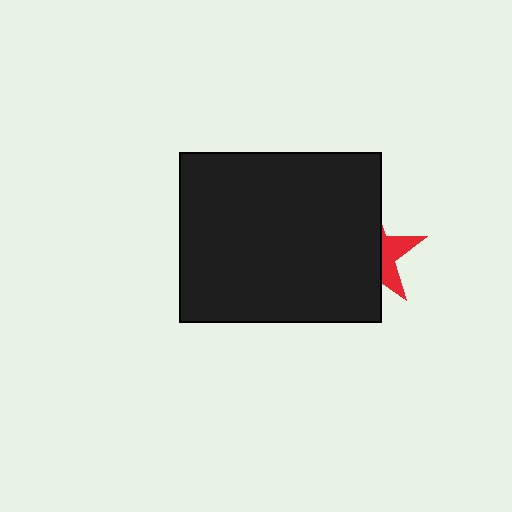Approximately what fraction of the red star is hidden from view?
Roughly 66% of the red star is hidden behind the black rectangle.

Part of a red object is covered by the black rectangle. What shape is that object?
It is a star.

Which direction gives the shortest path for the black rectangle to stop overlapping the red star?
Moving left gives the shortest separation.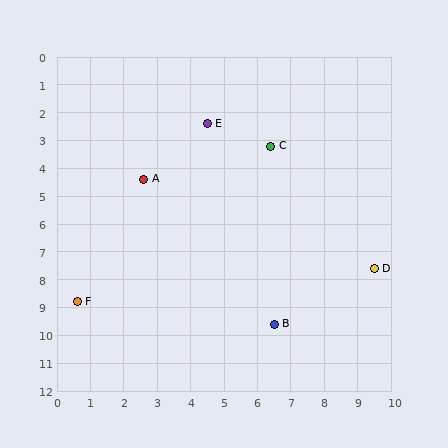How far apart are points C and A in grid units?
Points C and A are about 4.0 grid units apart.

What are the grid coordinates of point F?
Point F is at approximately (0.6, 8.8).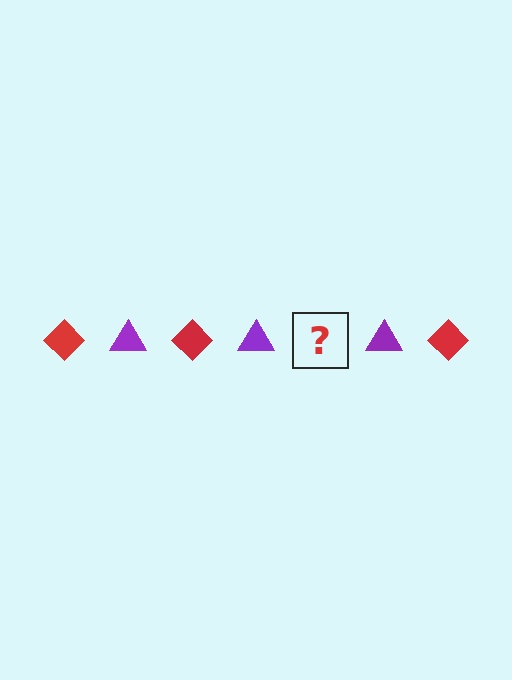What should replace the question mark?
The question mark should be replaced with a red diamond.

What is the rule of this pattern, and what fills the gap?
The rule is that the pattern alternates between red diamond and purple triangle. The gap should be filled with a red diamond.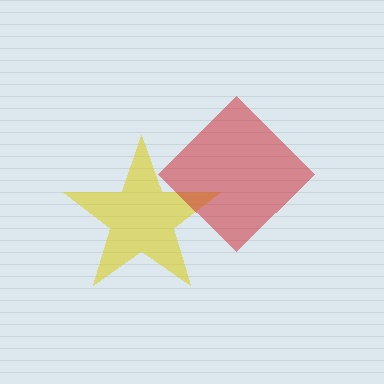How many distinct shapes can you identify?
There are 2 distinct shapes: a yellow star, a red diamond.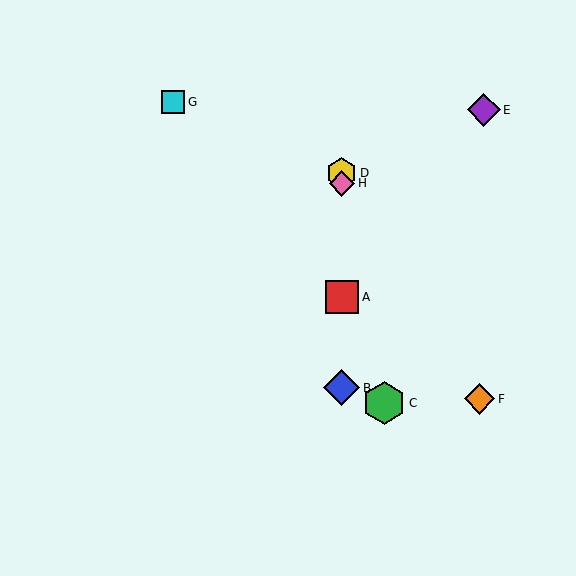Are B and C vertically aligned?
No, B is at x≈342 and C is at x≈384.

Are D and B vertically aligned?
Yes, both are at x≈342.